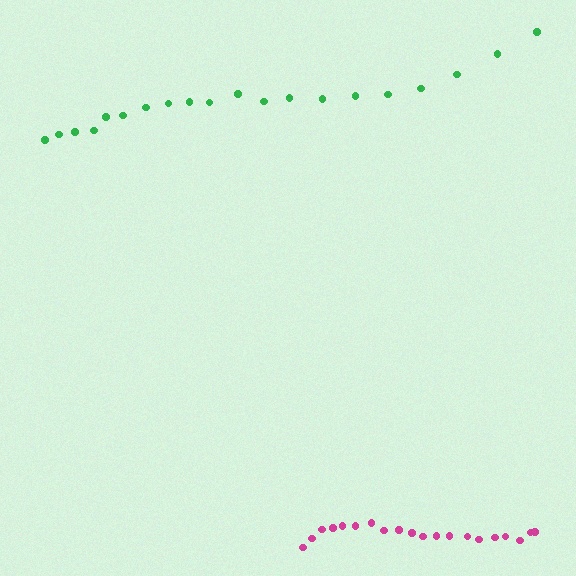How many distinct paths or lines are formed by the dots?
There are 2 distinct paths.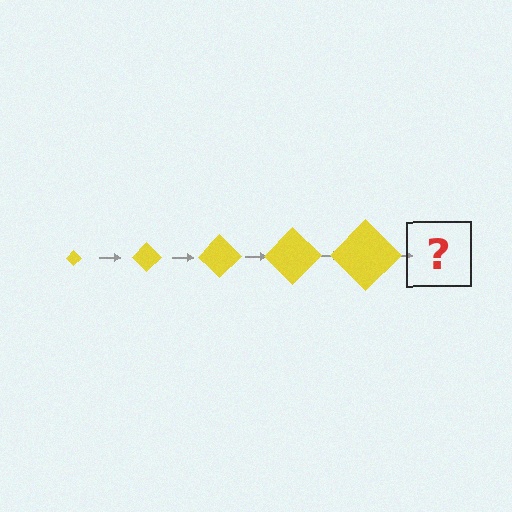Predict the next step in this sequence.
The next step is a yellow diamond, larger than the previous one.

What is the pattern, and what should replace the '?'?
The pattern is that the diamond gets progressively larger each step. The '?' should be a yellow diamond, larger than the previous one.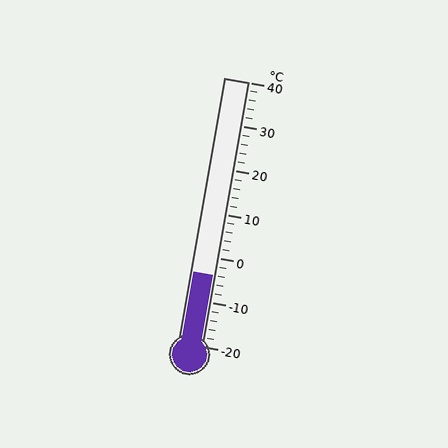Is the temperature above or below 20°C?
The temperature is below 20°C.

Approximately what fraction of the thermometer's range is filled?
The thermometer is filled to approximately 25% of its range.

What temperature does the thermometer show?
The thermometer shows approximately -4°C.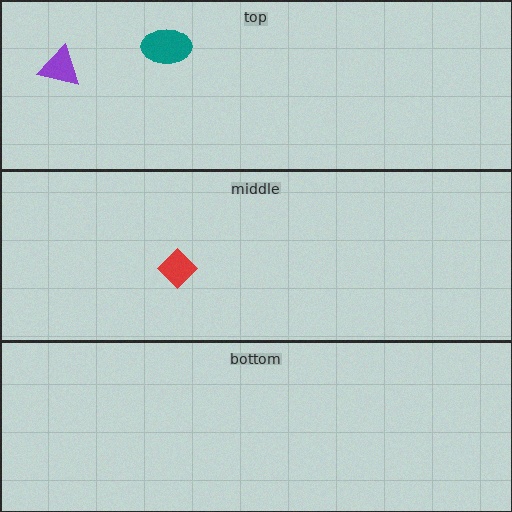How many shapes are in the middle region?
1.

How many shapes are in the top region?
2.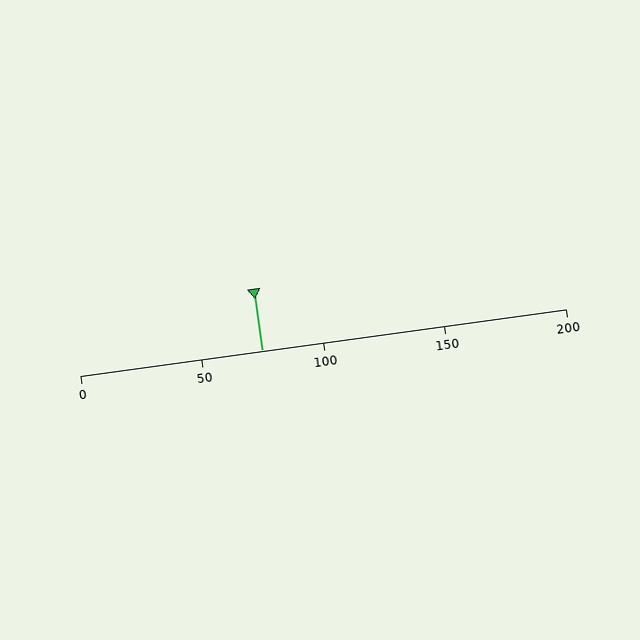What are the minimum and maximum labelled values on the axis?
The axis runs from 0 to 200.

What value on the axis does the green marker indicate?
The marker indicates approximately 75.